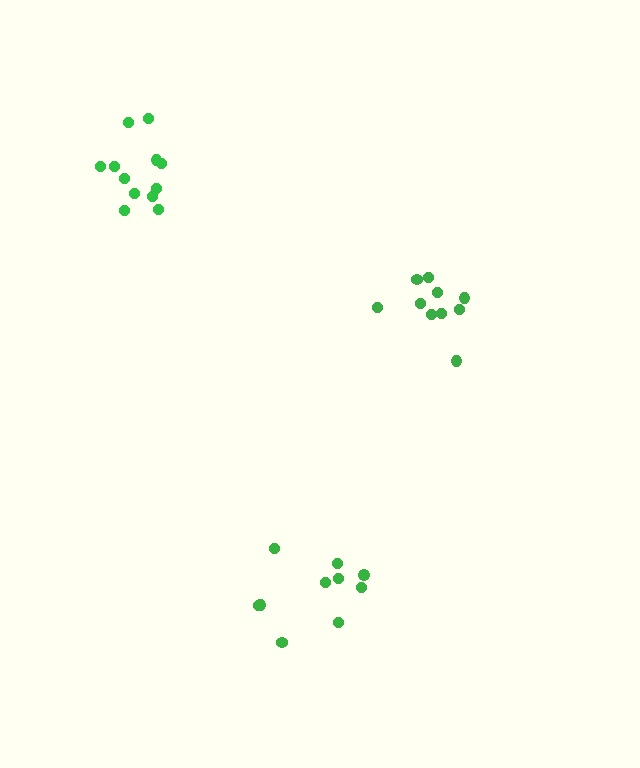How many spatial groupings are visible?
There are 3 spatial groupings.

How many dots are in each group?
Group 1: 10 dots, Group 2: 12 dots, Group 3: 10 dots (32 total).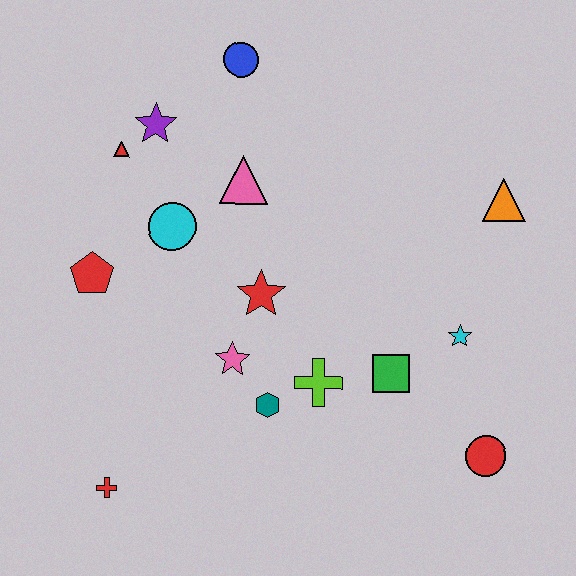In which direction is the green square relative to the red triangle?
The green square is to the right of the red triangle.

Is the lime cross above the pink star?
No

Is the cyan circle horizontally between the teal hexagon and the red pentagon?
Yes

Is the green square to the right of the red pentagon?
Yes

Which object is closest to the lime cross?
The teal hexagon is closest to the lime cross.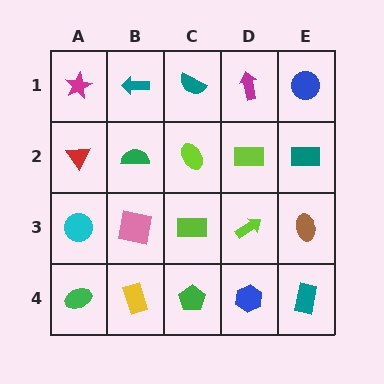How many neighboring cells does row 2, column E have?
3.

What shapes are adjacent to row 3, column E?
A teal rectangle (row 2, column E), a teal rectangle (row 4, column E), a lime arrow (row 3, column D).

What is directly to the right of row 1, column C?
A magenta arrow.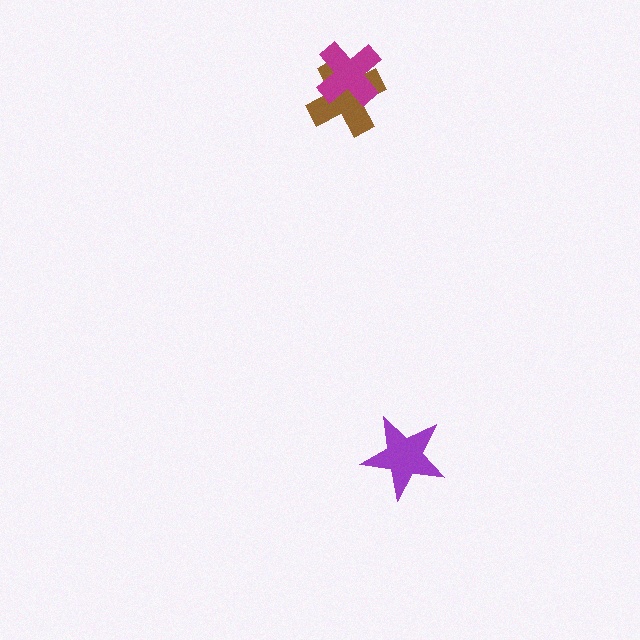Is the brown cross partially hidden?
Yes, it is partially covered by another shape.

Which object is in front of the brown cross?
The magenta cross is in front of the brown cross.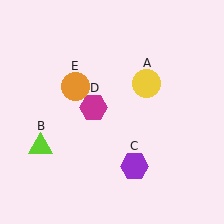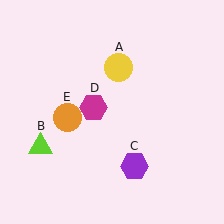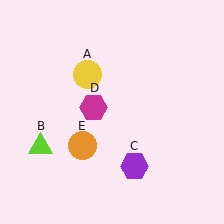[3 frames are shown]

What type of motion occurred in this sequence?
The yellow circle (object A), orange circle (object E) rotated counterclockwise around the center of the scene.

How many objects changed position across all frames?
2 objects changed position: yellow circle (object A), orange circle (object E).